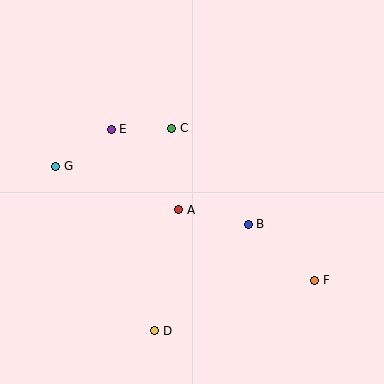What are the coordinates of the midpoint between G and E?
The midpoint between G and E is at (83, 148).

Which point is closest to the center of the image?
Point A at (179, 210) is closest to the center.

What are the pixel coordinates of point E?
Point E is at (111, 129).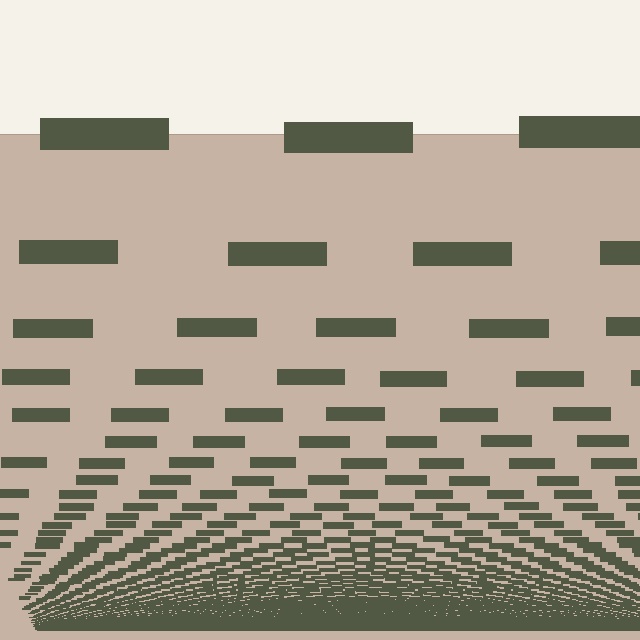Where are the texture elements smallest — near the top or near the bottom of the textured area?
Near the bottom.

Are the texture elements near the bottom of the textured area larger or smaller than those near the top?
Smaller. The gradient is inverted — elements near the bottom are smaller and denser.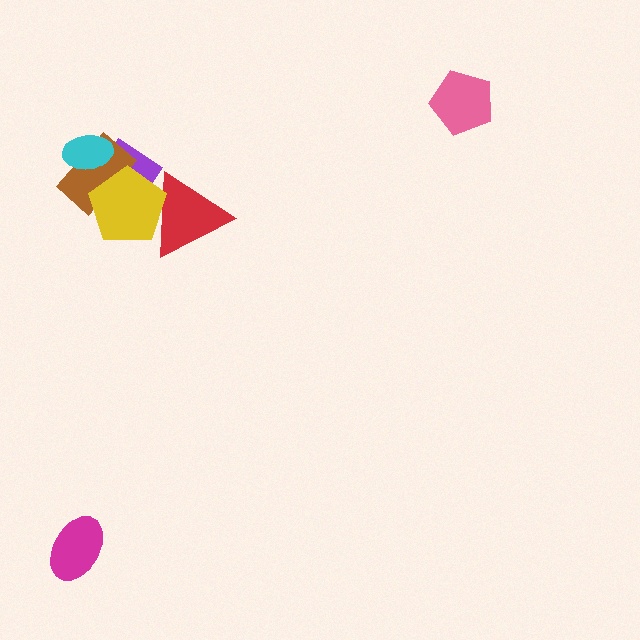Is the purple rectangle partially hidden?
Yes, it is partially covered by another shape.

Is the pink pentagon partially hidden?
No, no other shape covers it.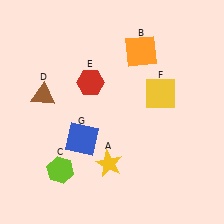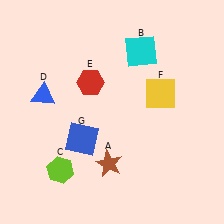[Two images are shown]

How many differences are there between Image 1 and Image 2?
There are 3 differences between the two images.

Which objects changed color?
A changed from yellow to brown. B changed from orange to cyan. D changed from brown to blue.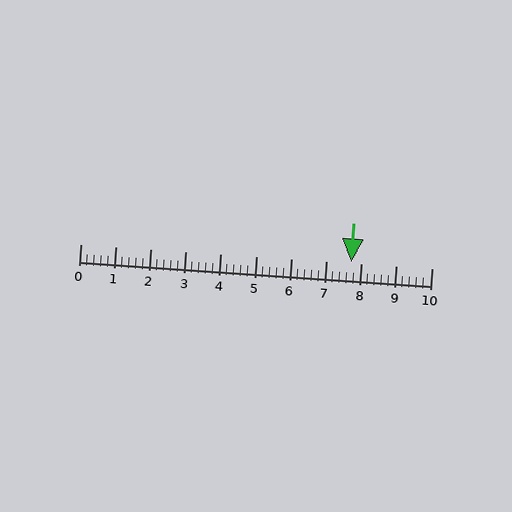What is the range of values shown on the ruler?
The ruler shows values from 0 to 10.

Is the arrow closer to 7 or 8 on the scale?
The arrow is closer to 8.